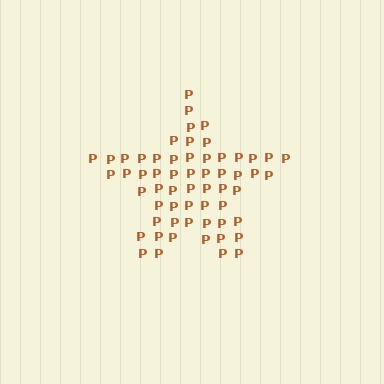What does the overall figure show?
The overall figure shows a star.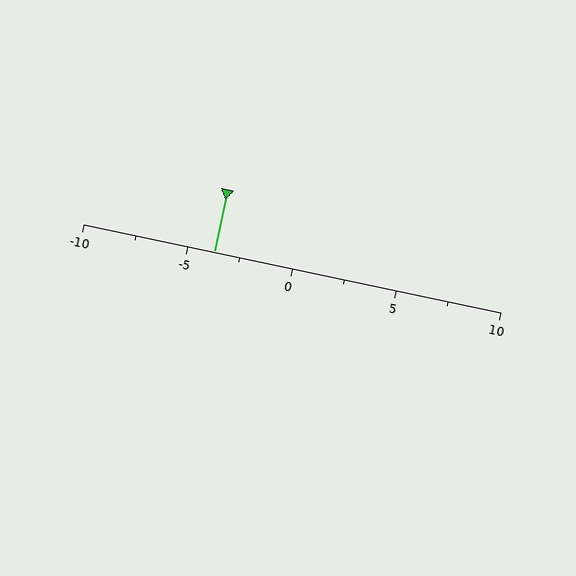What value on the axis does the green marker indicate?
The marker indicates approximately -3.8.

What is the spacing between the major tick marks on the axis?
The major ticks are spaced 5 apart.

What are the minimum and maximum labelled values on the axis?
The axis runs from -10 to 10.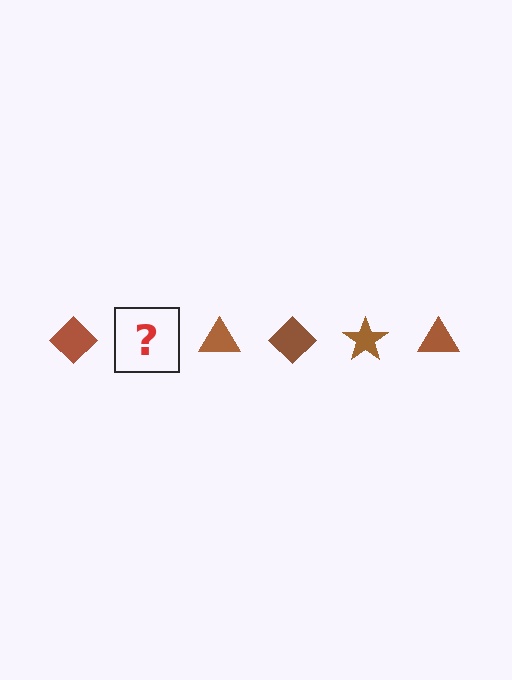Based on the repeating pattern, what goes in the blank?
The blank should be a brown star.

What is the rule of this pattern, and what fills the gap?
The rule is that the pattern cycles through diamond, star, triangle shapes in brown. The gap should be filled with a brown star.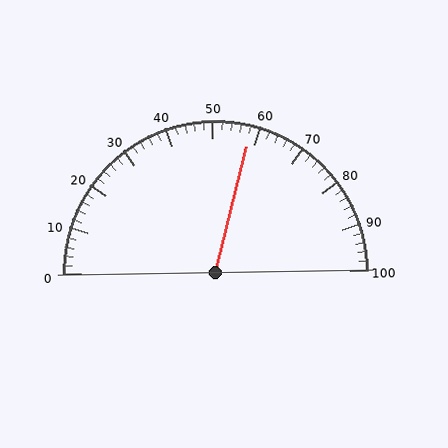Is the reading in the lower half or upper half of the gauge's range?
The reading is in the upper half of the range (0 to 100).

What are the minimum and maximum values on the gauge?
The gauge ranges from 0 to 100.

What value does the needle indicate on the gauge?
The needle indicates approximately 58.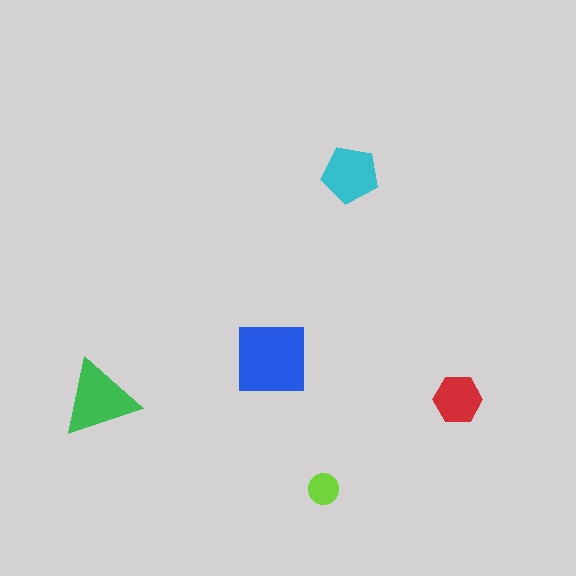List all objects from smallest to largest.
The lime circle, the red hexagon, the cyan pentagon, the green triangle, the blue square.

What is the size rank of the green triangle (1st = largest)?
2nd.